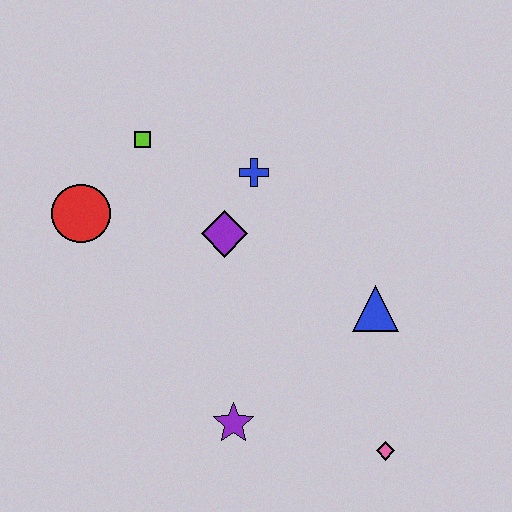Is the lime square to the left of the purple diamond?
Yes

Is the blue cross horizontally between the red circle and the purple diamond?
No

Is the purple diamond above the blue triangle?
Yes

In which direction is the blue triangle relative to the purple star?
The blue triangle is to the right of the purple star.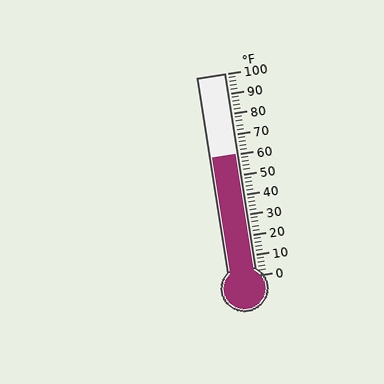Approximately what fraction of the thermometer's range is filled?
The thermometer is filled to approximately 60% of its range.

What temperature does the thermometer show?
The thermometer shows approximately 60°F.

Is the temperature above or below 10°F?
The temperature is above 10°F.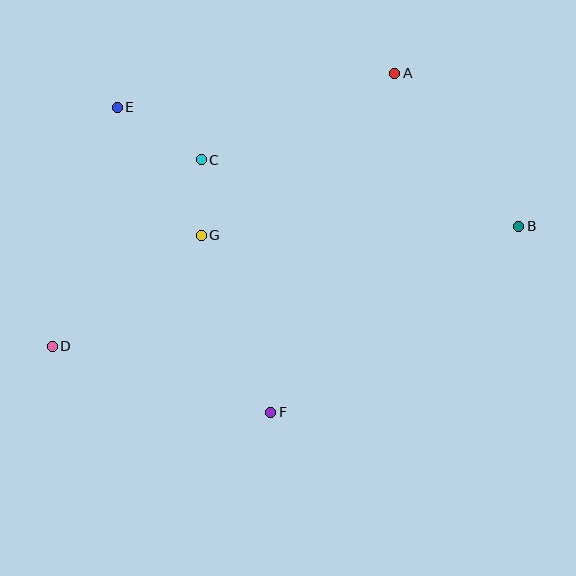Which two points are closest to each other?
Points C and G are closest to each other.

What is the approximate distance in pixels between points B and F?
The distance between B and F is approximately 310 pixels.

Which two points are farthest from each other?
Points B and D are farthest from each other.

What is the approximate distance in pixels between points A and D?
The distance between A and D is approximately 438 pixels.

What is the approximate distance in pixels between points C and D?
The distance between C and D is approximately 239 pixels.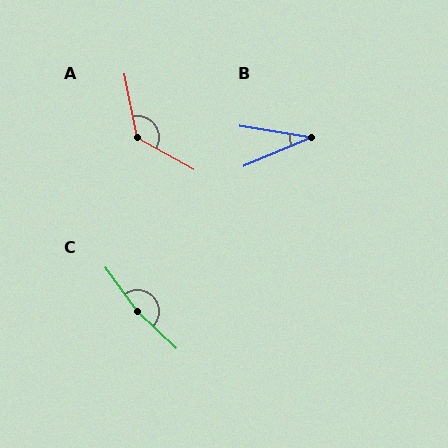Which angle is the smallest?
B, at approximately 32 degrees.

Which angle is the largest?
C, at approximately 169 degrees.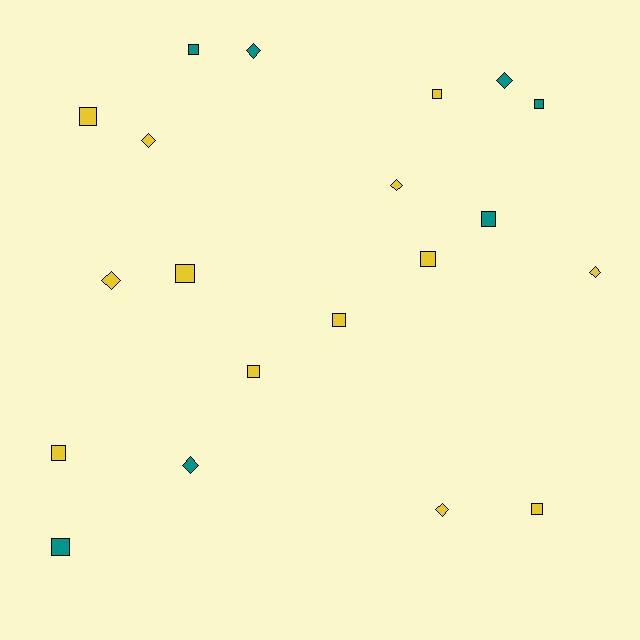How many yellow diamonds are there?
There are 5 yellow diamonds.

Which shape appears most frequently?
Square, with 12 objects.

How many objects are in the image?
There are 20 objects.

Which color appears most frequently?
Yellow, with 13 objects.